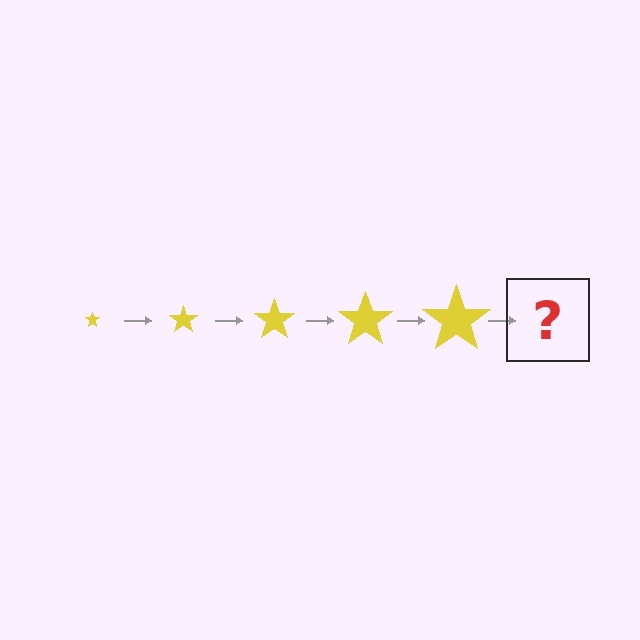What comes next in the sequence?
The next element should be a yellow star, larger than the previous one.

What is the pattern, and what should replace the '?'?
The pattern is that the star gets progressively larger each step. The '?' should be a yellow star, larger than the previous one.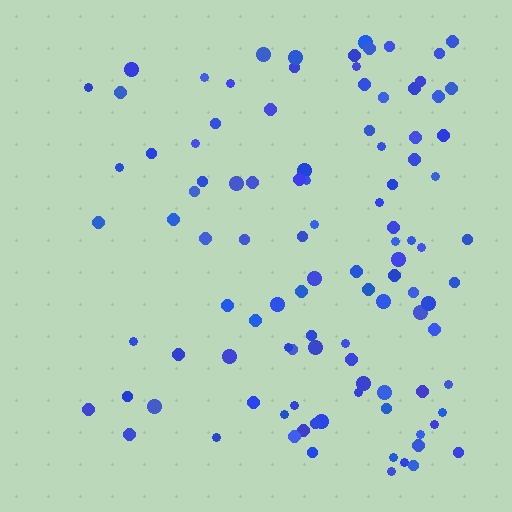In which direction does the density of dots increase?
From left to right, with the right side densest.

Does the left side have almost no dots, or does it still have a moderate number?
Still a moderate number, just noticeably fewer than the right.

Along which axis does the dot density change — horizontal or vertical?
Horizontal.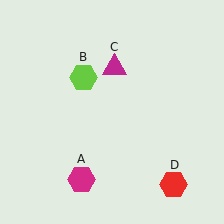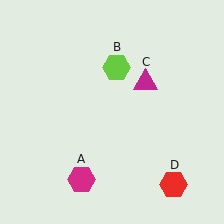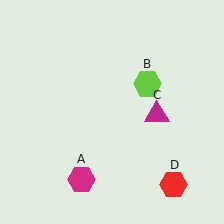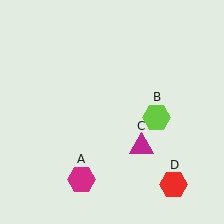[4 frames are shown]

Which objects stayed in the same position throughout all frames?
Magenta hexagon (object A) and red hexagon (object D) remained stationary.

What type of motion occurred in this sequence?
The lime hexagon (object B), magenta triangle (object C) rotated clockwise around the center of the scene.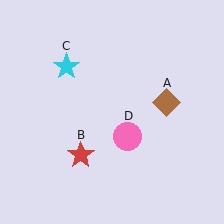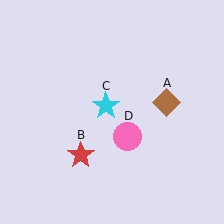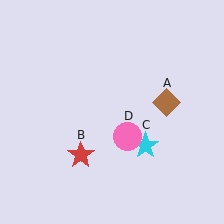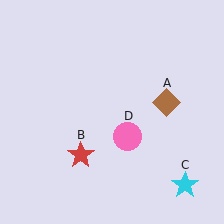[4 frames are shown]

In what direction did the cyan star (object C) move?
The cyan star (object C) moved down and to the right.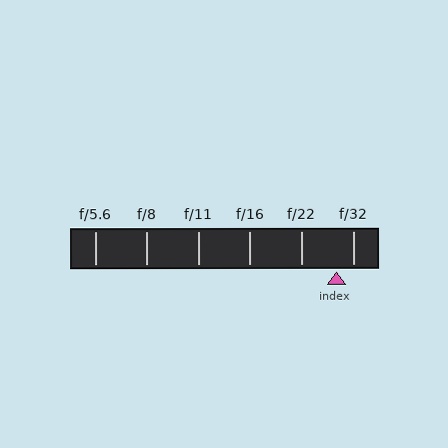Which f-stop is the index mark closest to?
The index mark is closest to f/32.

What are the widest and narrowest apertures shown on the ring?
The widest aperture shown is f/5.6 and the narrowest is f/32.